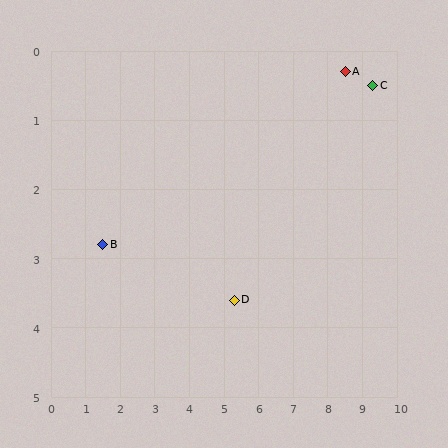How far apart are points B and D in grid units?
Points B and D are about 3.9 grid units apart.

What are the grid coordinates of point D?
Point D is at approximately (5.3, 3.6).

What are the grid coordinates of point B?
Point B is at approximately (1.5, 2.8).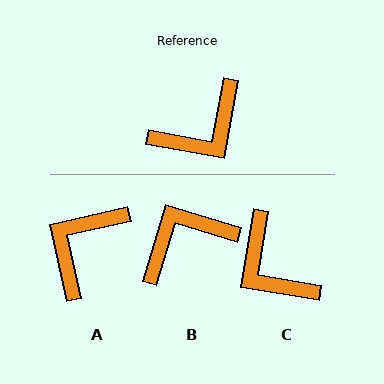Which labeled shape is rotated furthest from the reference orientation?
B, about 174 degrees away.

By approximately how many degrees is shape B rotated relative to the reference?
Approximately 174 degrees counter-clockwise.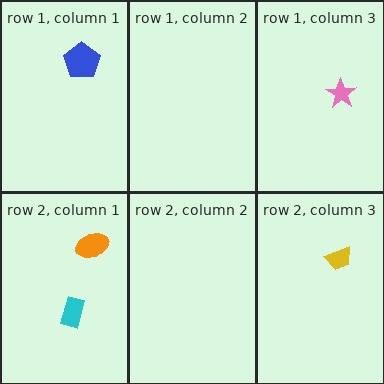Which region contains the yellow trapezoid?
The row 2, column 3 region.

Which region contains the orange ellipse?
The row 2, column 1 region.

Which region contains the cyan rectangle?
The row 2, column 1 region.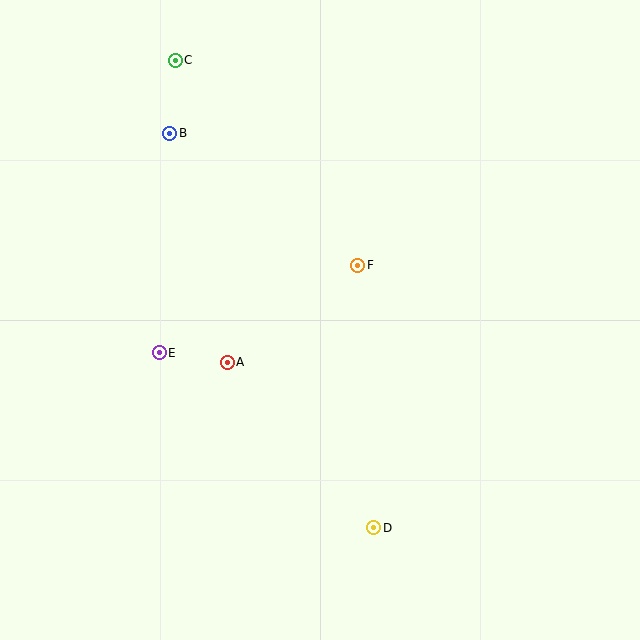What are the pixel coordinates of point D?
Point D is at (374, 528).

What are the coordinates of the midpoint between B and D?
The midpoint between B and D is at (272, 331).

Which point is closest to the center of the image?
Point F at (358, 265) is closest to the center.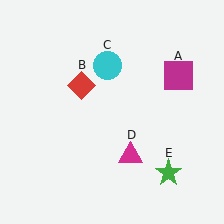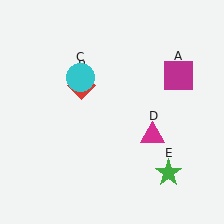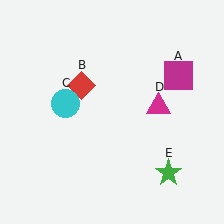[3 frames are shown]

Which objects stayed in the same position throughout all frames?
Magenta square (object A) and red diamond (object B) and green star (object E) remained stationary.